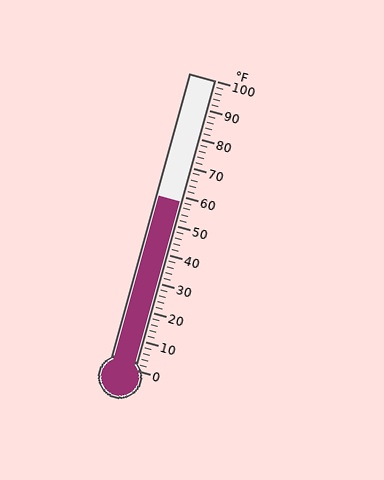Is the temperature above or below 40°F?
The temperature is above 40°F.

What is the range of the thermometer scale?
The thermometer scale ranges from 0°F to 100°F.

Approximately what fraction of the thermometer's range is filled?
The thermometer is filled to approximately 60% of its range.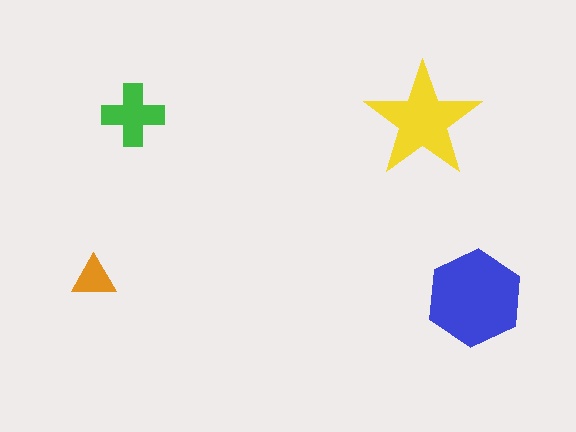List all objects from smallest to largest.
The orange triangle, the green cross, the yellow star, the blue hexagon.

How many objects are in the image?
There are 4 objects in the image.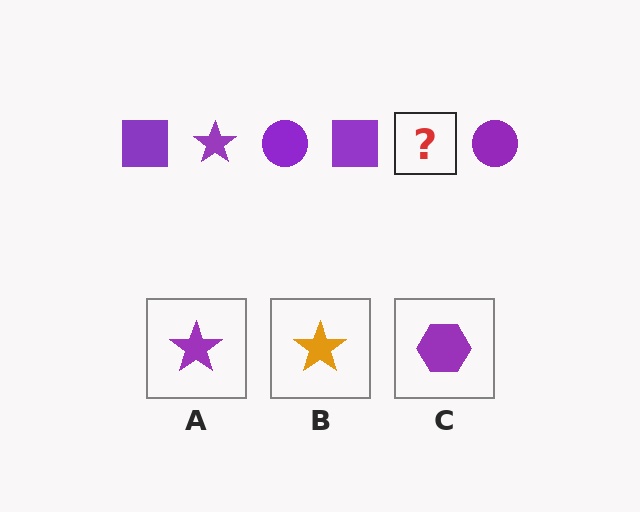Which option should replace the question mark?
Option A.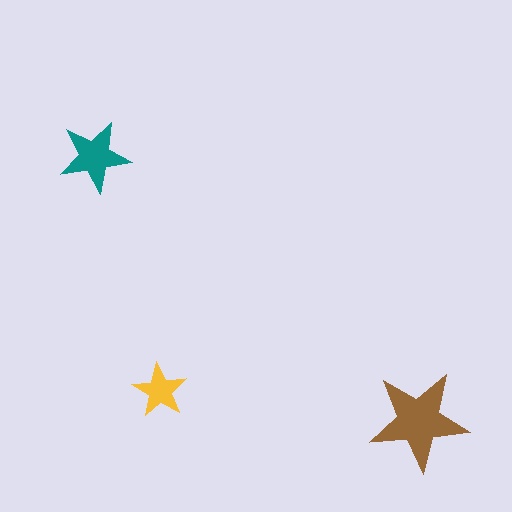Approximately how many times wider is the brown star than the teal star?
About 1.5 times wider.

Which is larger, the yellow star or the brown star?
The brown one.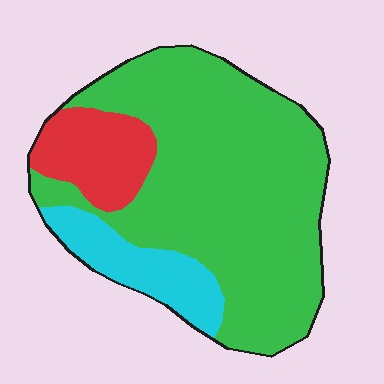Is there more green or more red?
Green.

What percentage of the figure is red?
Red covers around 15% of the figure.